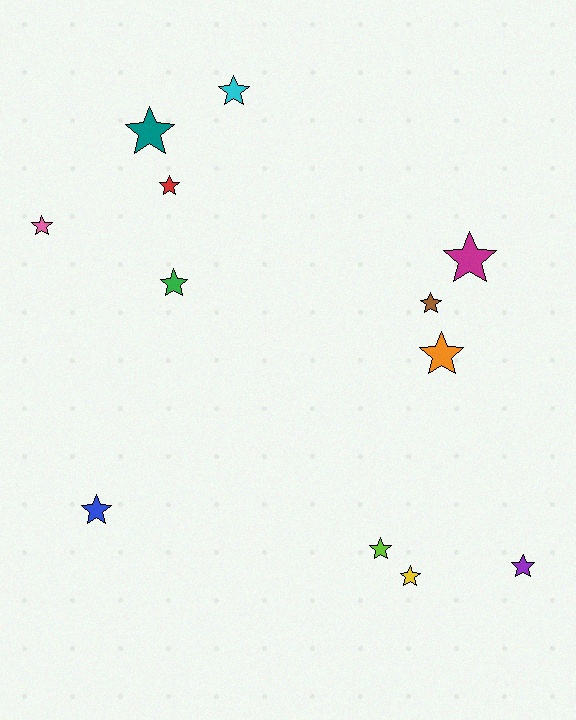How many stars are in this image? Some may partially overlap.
There are 12 stars.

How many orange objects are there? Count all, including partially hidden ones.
There is 1 orange object.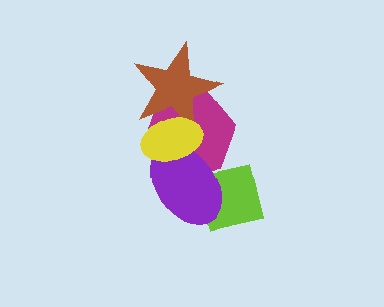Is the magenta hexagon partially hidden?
Yes, it is partially covered by another shape.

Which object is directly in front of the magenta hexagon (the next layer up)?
The brown star is directly in front of the magenta hexagon.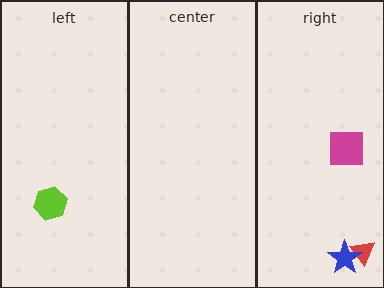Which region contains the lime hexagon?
The left region.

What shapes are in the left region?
The lime hexagon.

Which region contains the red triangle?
The right region.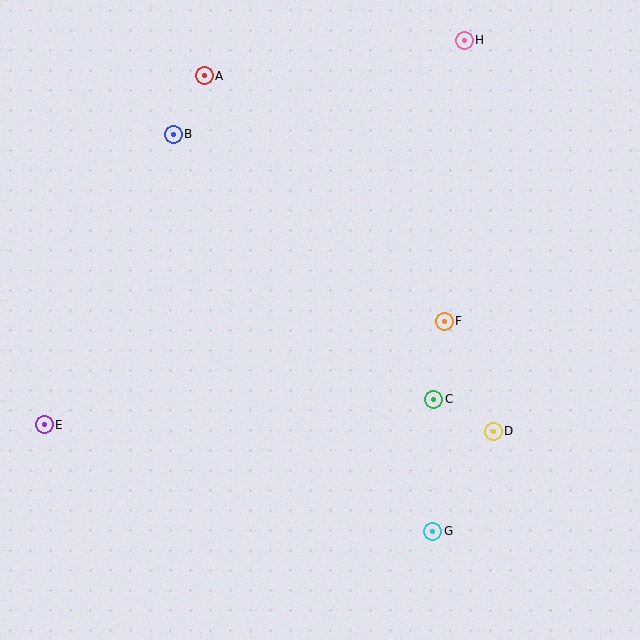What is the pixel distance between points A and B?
The distance between A and B is 66 pixels.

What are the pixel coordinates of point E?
Point E is at (44, 425).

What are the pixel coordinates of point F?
Point F is at (444, 321).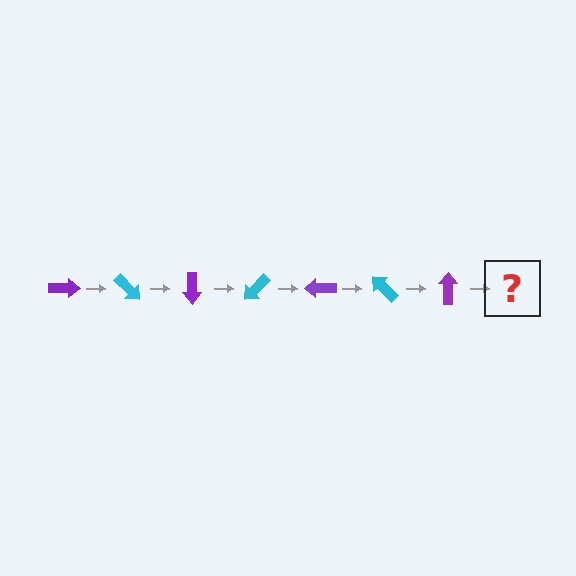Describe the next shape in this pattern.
It should be a cyan arrow, rotated 315 degrees from the start.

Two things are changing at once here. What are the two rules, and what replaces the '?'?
The two rules are that it rotates 45 degrees each step and the color cycles through purple and cyan. The '?' should be a cyan arrow, rotated 315 degrees from the start.